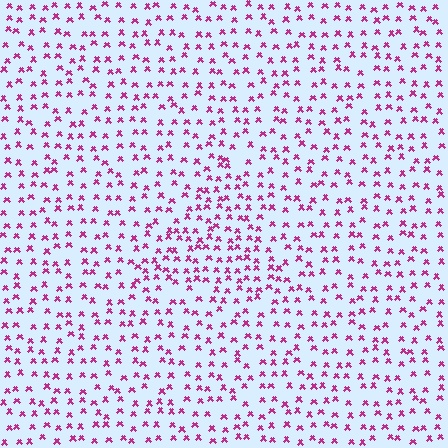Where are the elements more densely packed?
The elements are more densely packed inside the triangle boundary.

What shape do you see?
I see a triangle.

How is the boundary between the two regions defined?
The boundary is defined by a change in element density (approximately 1.6x ratio). All elements are the same color, size, and shape.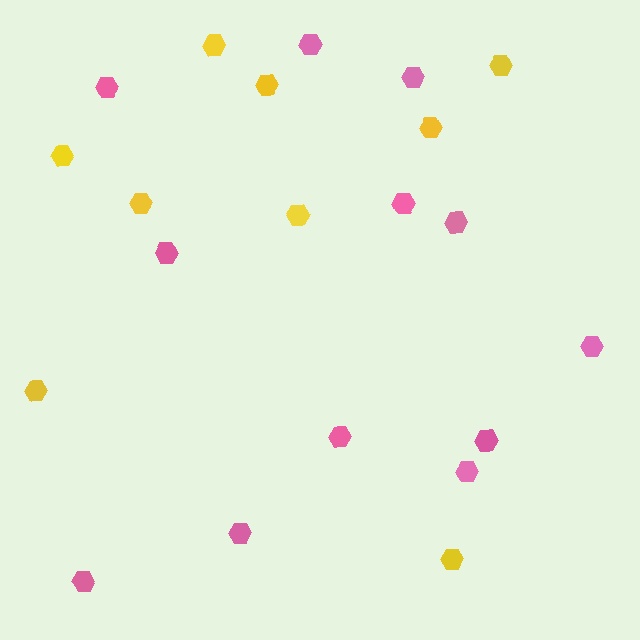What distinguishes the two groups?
There are 2 groups: one group of pink hexagons (12) and one group of yellow hexagons (9).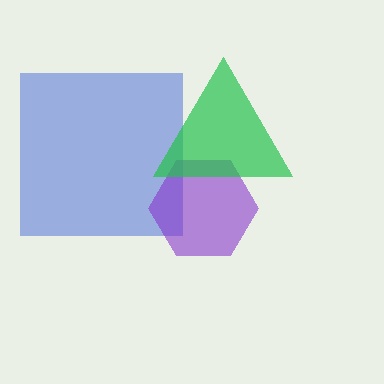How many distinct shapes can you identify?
There are 3 distinct shapes: a blue square, a purple hexagon, a green triangle.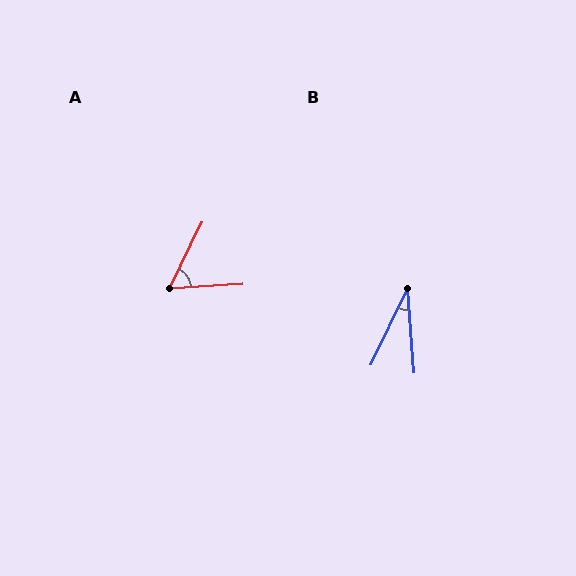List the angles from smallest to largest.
B (30°), A (60°).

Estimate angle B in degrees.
Approximately 30 degrees.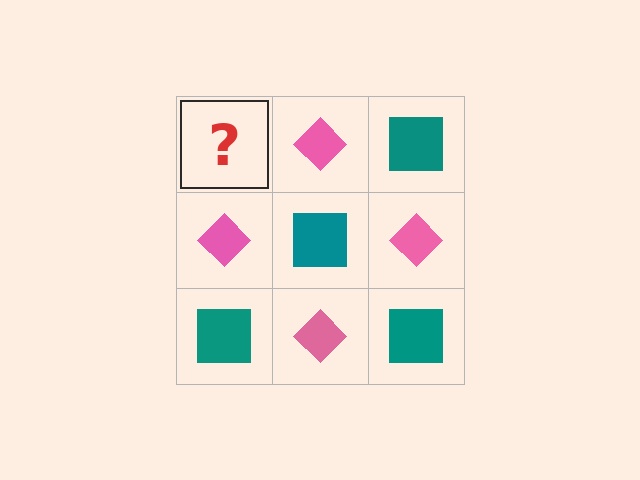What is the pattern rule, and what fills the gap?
The rule is that it alternates teal square and pink diamond in a checkerboard pattern. The gap should be filled with a teal square.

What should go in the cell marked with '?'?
The missing cell should contain a teal square.